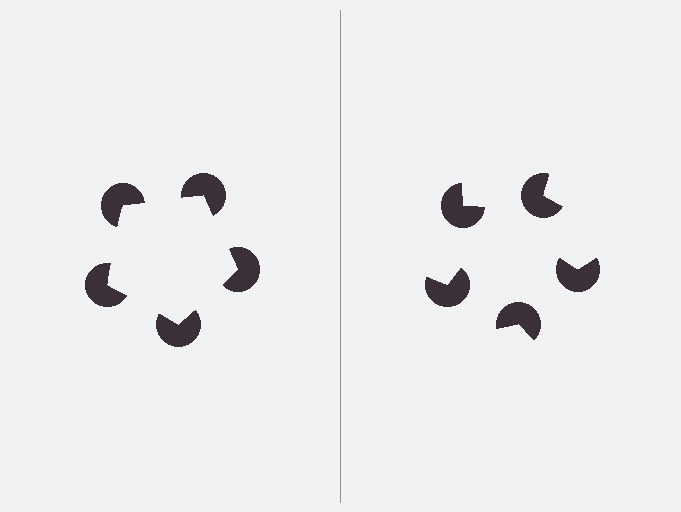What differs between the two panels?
The pac-man discs are positioned identically on both sides; only the wedge orientations differ. On the left they align to a pentagon; on the right they are misaligned.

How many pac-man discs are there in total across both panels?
10 — 5 on each side.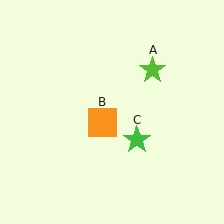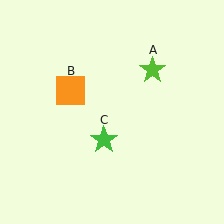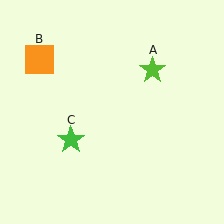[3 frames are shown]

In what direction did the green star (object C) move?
The green star (object C) moved left.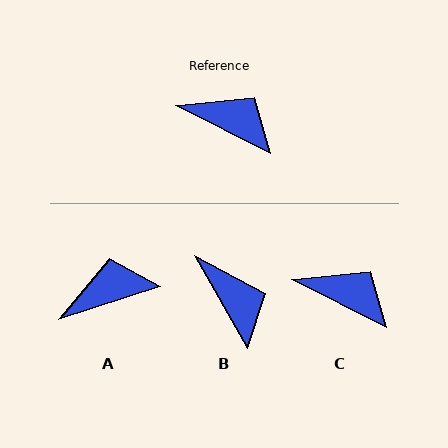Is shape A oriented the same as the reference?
No, it is off by about 45 degrees.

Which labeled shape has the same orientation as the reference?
C.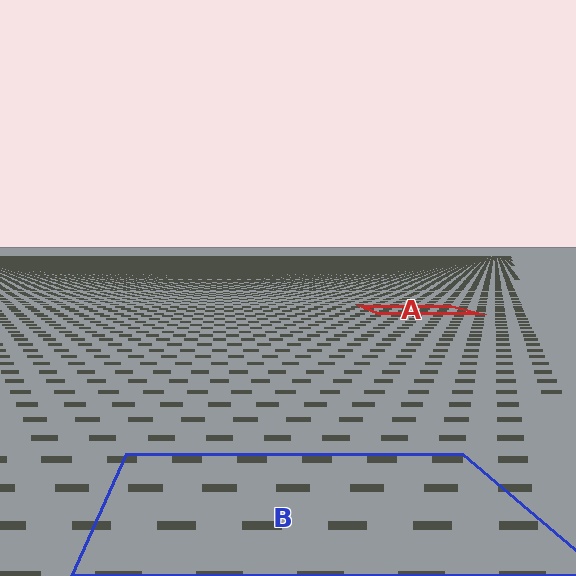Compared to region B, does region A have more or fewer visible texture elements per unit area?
Region A has more texture elements per unit area — they are packed more densely because it is farther away.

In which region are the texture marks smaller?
The texture marks are smaller in region A, because it is farther away.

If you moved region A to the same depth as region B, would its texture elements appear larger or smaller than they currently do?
They would appear larger. At a closer depth, the same texture elements are projected at a bigger on-screen size.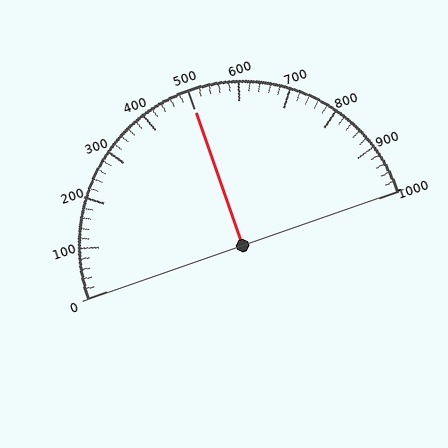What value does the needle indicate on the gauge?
The needle indicates approximately 500.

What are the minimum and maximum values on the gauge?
The gauge ranges from 0 to 1000.